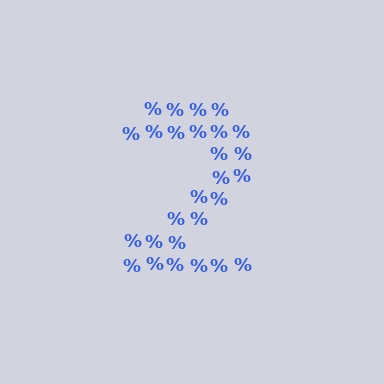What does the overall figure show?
The overall figure shows the digit 2.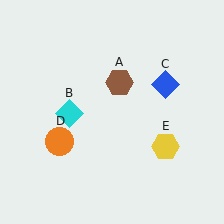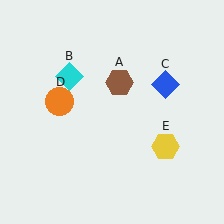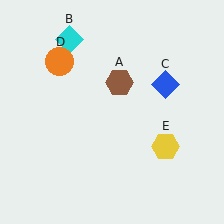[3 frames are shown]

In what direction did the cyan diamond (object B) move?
The cyan diamond (object B) moved up.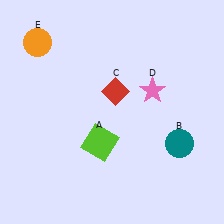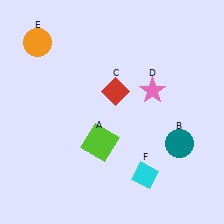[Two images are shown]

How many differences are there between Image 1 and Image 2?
There is 1 difference between the two images.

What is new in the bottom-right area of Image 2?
A cyan diamond (F) was added in the bottom-right area of Image 2.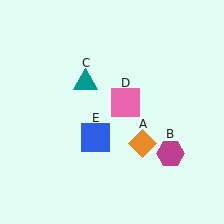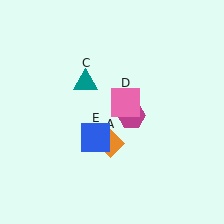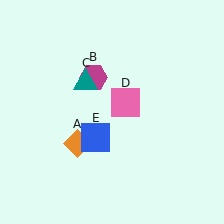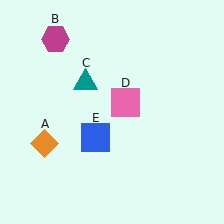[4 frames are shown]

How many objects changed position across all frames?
2 objects changed position: orange diamond (object A), magenta hexagon (object B).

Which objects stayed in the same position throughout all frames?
Teal triangle (object C) and pink square (object D) and blue square (object E) remained stationary.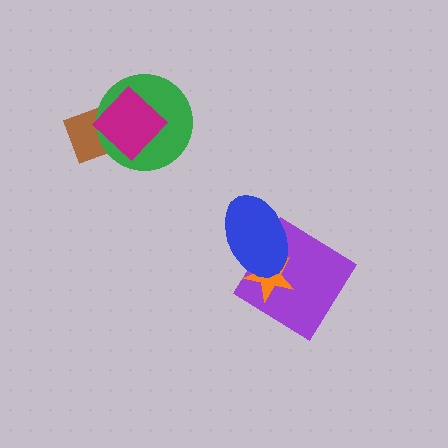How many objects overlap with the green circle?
2 objects overlap with the green circle.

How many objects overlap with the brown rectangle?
2 objects overlap with the brown rectangle.